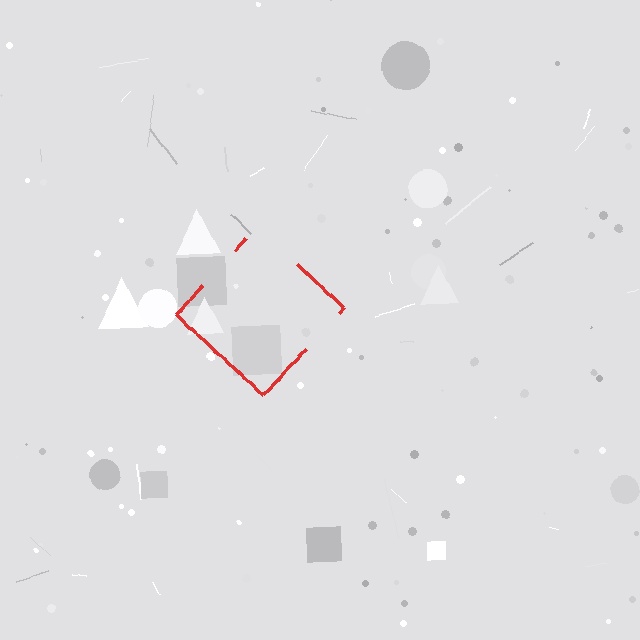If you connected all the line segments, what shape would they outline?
They would outline a diamond.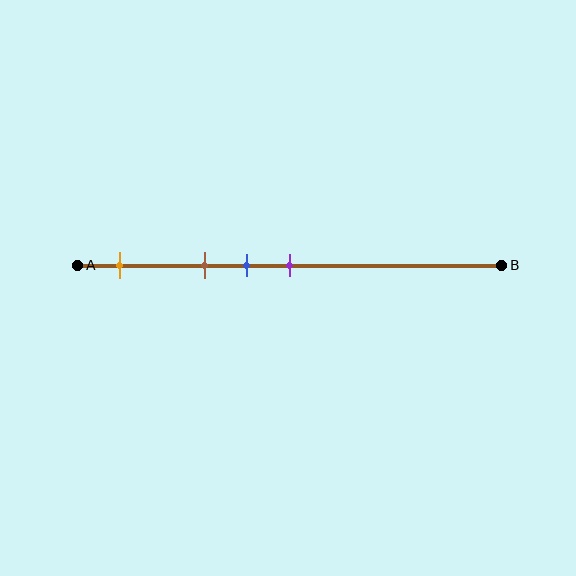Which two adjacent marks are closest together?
The blue and purple marks are the closest adjacent pair.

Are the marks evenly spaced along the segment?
No, the marks are not evenly spaced.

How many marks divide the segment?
There are 4 marks dividing the segment.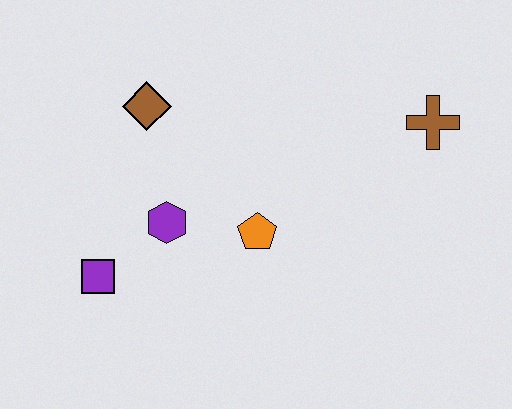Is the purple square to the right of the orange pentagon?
No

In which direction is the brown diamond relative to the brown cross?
The brown diamond is to the left of the brown cross.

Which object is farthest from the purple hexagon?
The brown cross is farthest from the purple hexagon.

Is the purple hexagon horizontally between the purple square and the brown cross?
Yes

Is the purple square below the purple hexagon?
Yes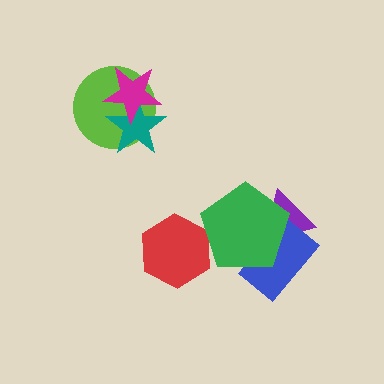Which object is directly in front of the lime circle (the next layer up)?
The teal star is directly in front of the lime circle.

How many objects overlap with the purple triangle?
2 objects overlap with the purple triangle.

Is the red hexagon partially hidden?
Yes, it is partially covered by another shape.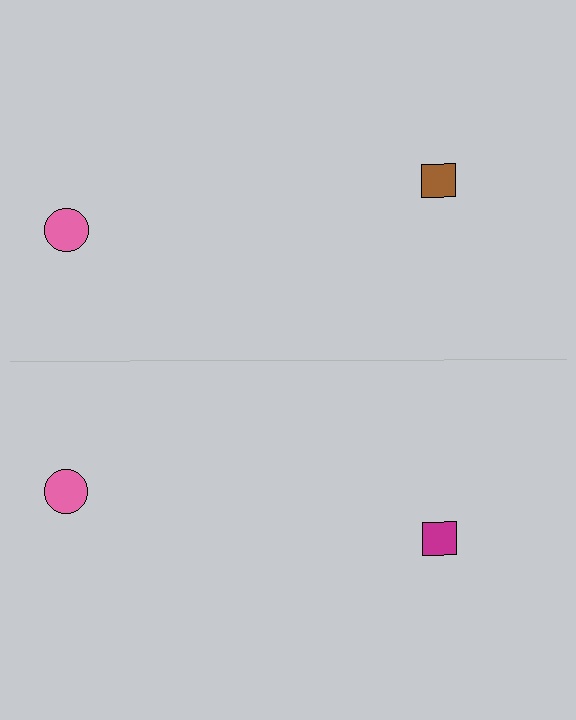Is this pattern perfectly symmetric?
No, the pattern is not perfectly symmetric. The magenta square on the bottom side breaks the symmetry — its mirror counterpart is brown.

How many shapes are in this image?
There are 4 shapes in this image.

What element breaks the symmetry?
The magenta square on the bottom side breaks the symmetry — its mirror counterpart is brown.